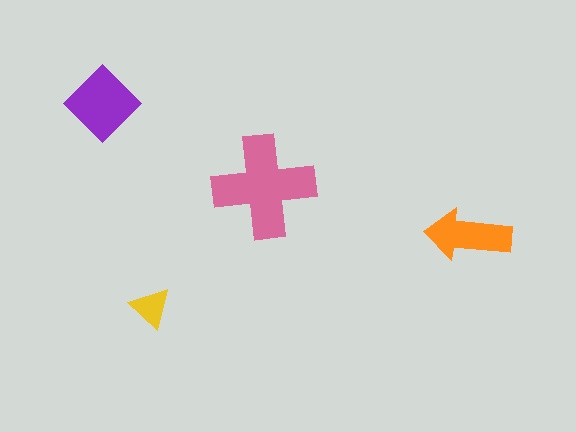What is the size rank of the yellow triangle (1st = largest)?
4th.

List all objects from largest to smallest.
The pink cross, the purple diamond, the orange arrow, the yellow triangle.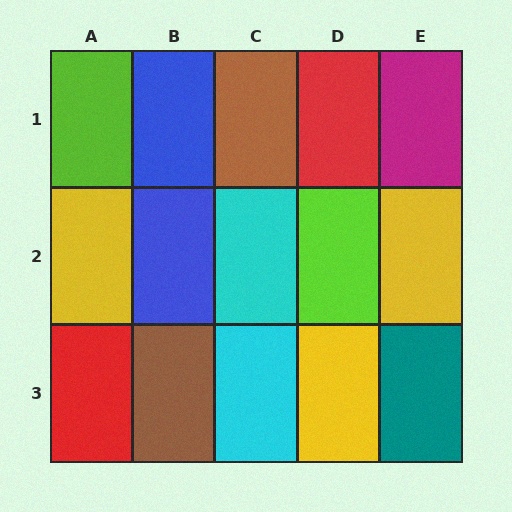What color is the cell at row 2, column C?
Cyan.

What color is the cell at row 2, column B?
Blue.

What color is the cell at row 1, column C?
Brown.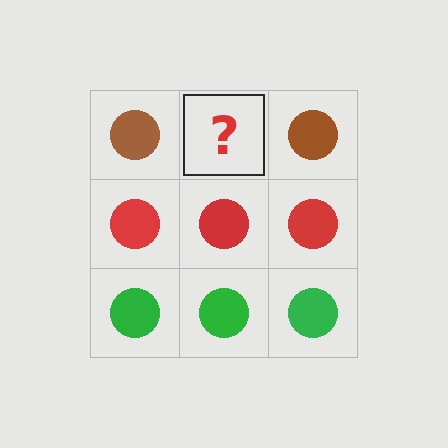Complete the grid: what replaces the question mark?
The question mark should be replaced with a brown circle.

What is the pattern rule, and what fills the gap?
The rule is that each row has a consistent color. The gap should be filled with a brown circle.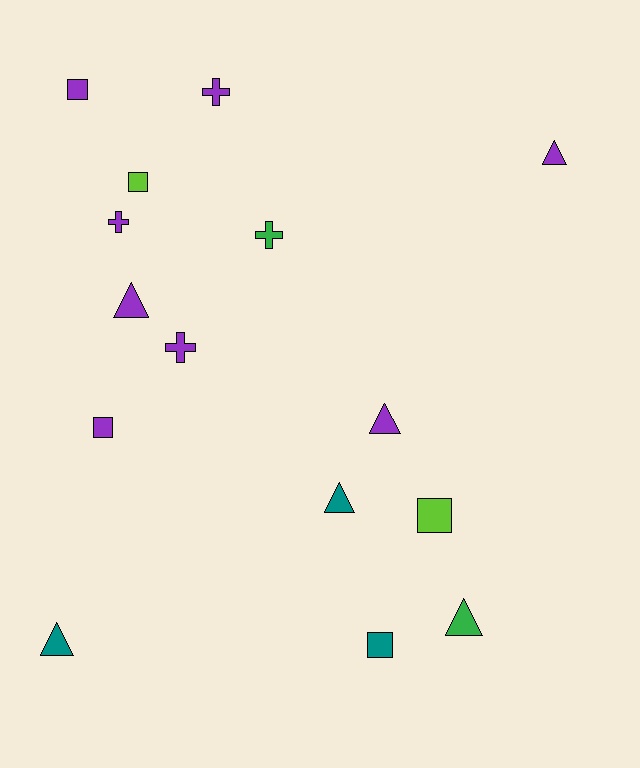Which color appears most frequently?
Purple, with 8 objects.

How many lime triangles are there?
There are no lime triangles.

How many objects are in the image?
There are 15 objects.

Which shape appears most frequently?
Triangle, with 6 objects.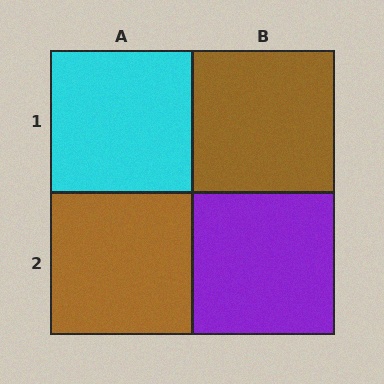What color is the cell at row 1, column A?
Cyan.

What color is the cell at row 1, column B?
Brown.